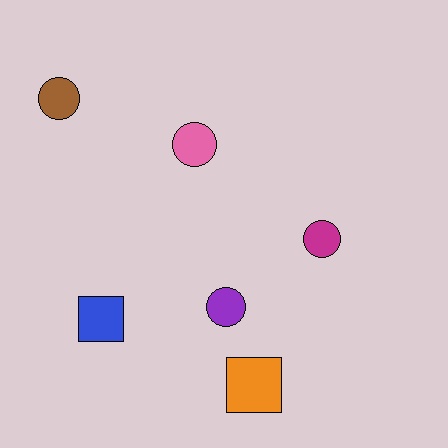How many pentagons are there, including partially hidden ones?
There are no pentagons.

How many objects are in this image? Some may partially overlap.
There are 6 objects.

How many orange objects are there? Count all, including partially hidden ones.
There is 1 orange object.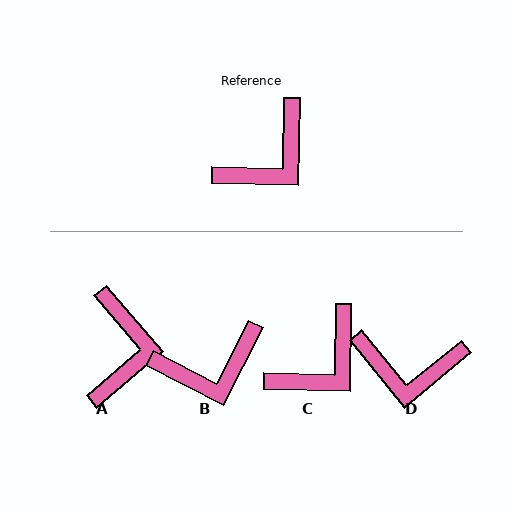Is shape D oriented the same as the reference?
No, it is off by about 50 degrees.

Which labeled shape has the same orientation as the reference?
C.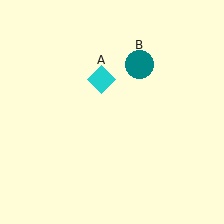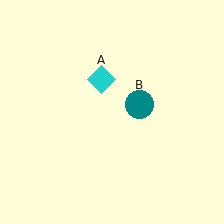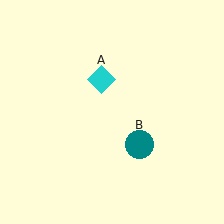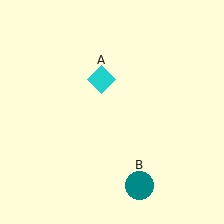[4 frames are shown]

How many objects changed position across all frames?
1 object changed position: teal circle (object B).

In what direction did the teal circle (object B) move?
The teal circle (object B) moved down.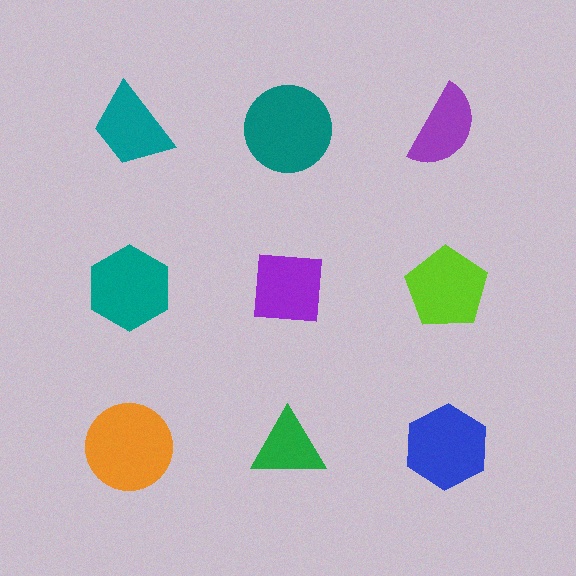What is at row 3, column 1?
An orange circle.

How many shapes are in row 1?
3 shapes.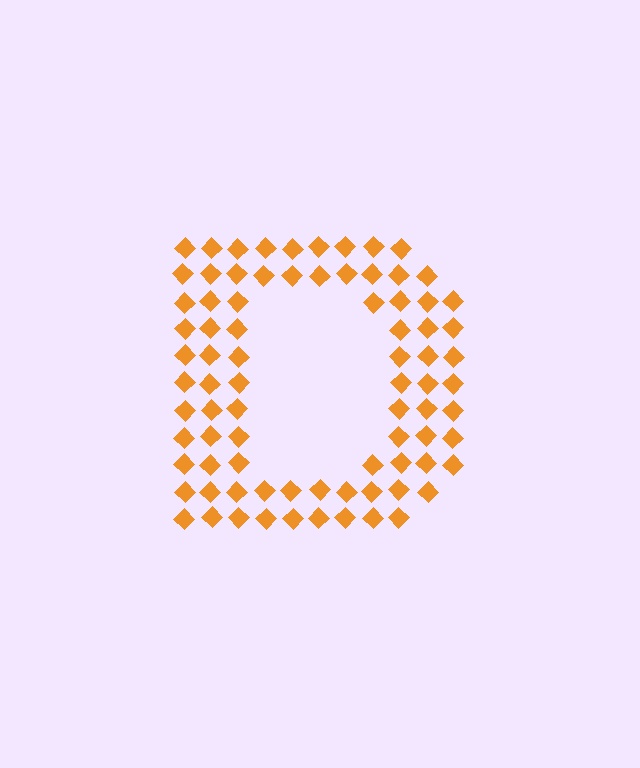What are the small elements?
The small elements are diamonds.